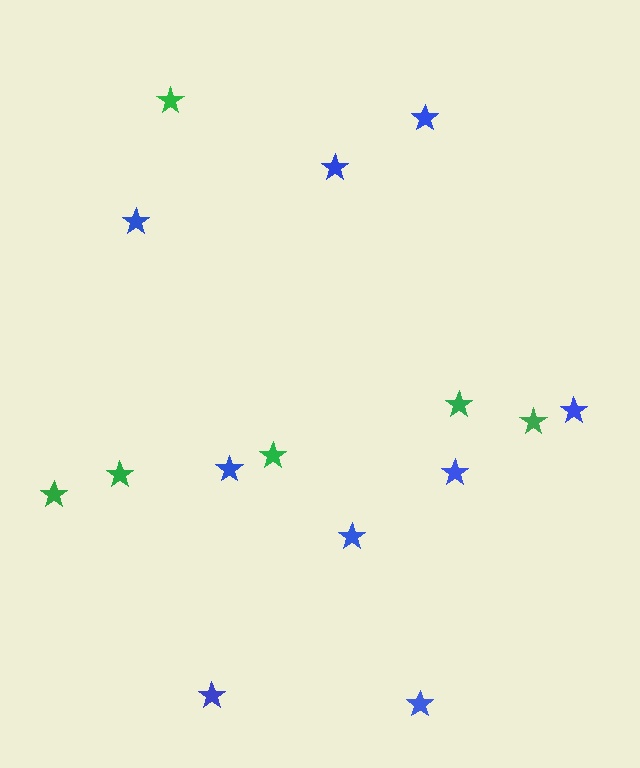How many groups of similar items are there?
There are 2 groups: one group of green stars (6) and one group of blue stars (9).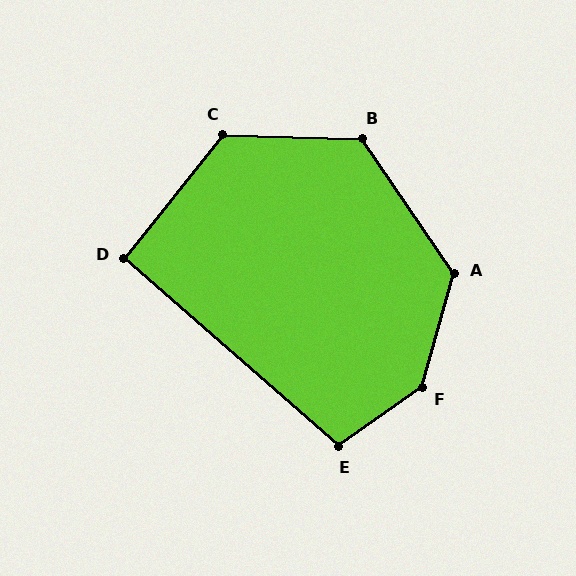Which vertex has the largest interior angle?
F, at approximately 141 degrees.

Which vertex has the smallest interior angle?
D, at approximately 93 degrees.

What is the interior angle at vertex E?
Approximately 103 degrees (obtuse).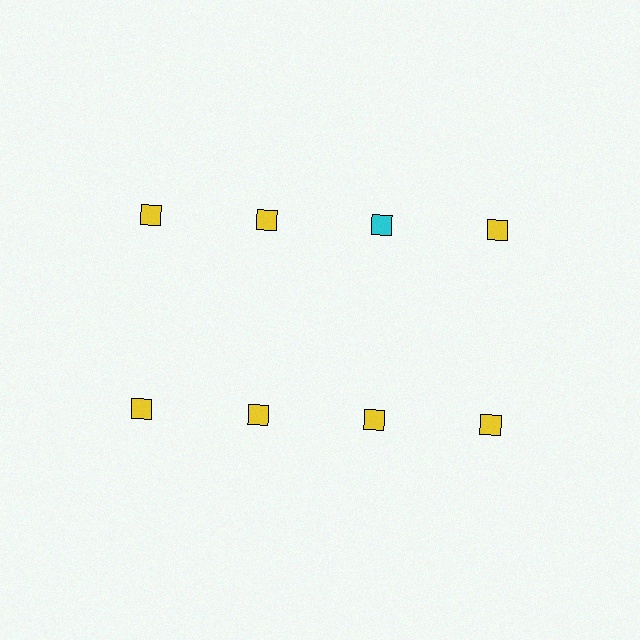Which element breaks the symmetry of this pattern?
The cyan square in the top row, center column breaks the symmetry. All other shapes are yellow squares.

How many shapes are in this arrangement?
There are 8 shapes arranged in a grid pattern.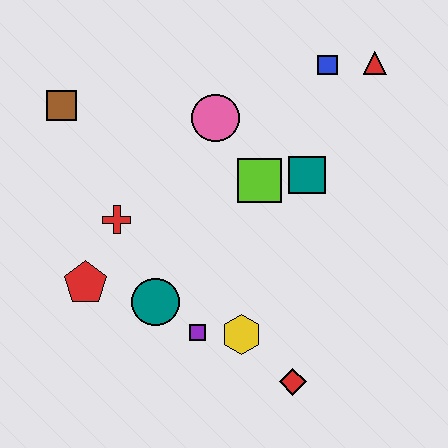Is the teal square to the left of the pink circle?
No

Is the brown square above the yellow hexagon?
Yes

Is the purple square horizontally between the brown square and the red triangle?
Yes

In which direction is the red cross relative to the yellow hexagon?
The red cross is to the left of the yellow hexagon.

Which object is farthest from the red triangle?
The red pentagon is farthest from the red triangle.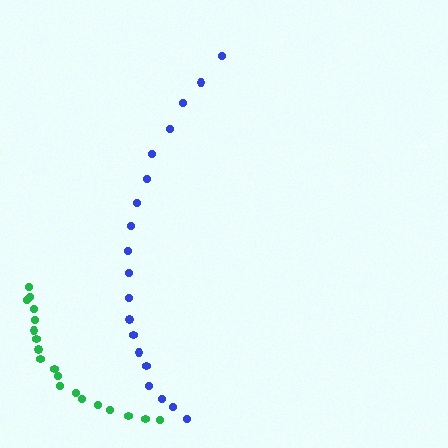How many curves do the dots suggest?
There are 2 distinct paths.